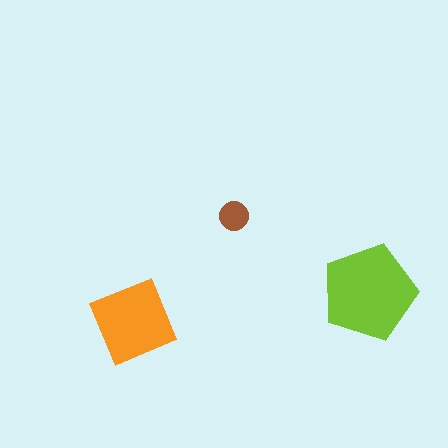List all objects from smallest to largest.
The brown circle, the orange diamond, the lime pentagon.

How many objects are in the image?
There are 3 objects in the image.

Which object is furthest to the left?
The orange diamond is leftmost.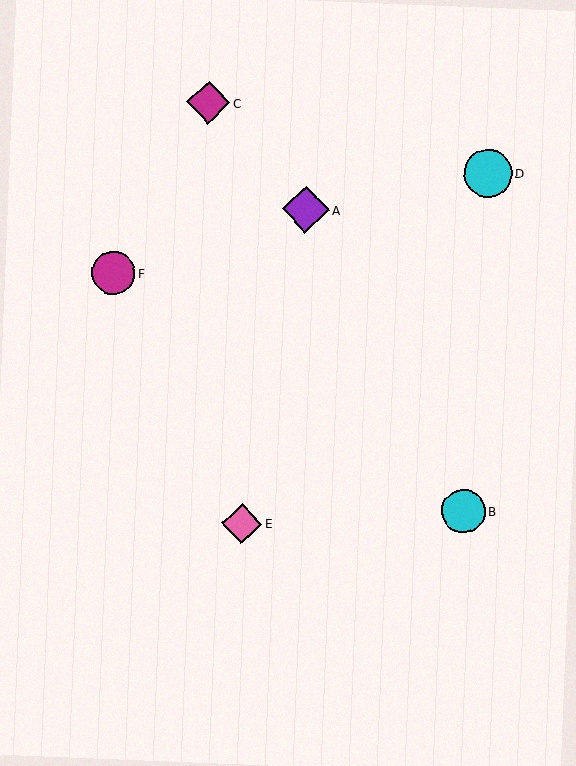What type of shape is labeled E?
Shape E is a pink diamond.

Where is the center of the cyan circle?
The center of the cyan circle is at (464, 511).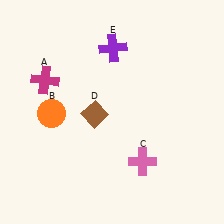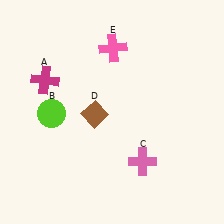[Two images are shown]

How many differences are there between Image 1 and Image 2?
There are 2 differences between the two images.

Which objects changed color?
B changed from orange to lime. E changed from purple to pink.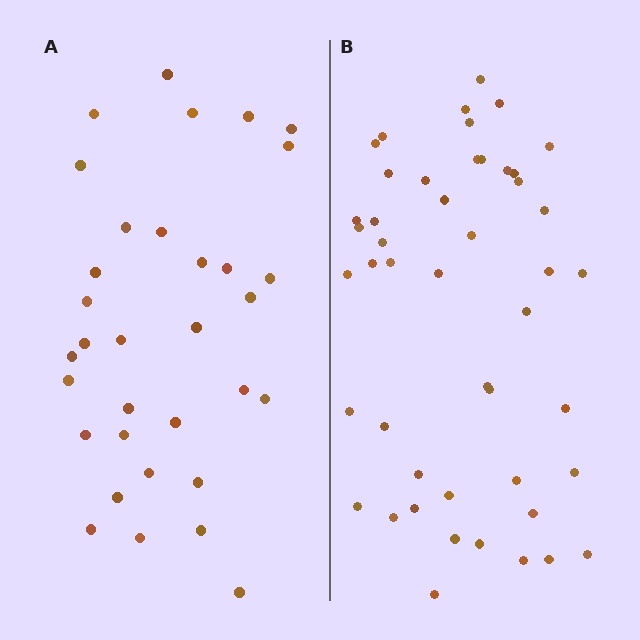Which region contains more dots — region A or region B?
Region B (the right region) has more dots.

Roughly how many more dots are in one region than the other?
Region B has approximately 15 more dots than region A.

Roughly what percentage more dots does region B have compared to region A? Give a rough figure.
About 40% more.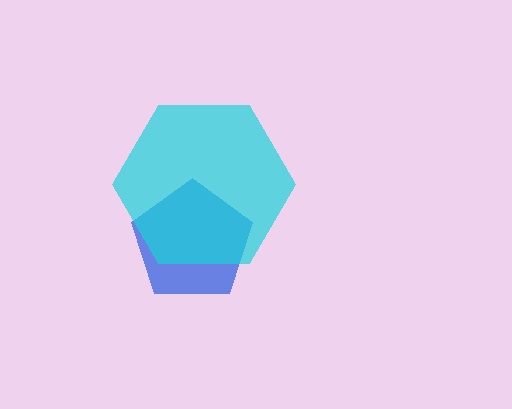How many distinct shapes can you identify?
There are 2 distinct shapes: a blue pentagon, a cyan hexagon.